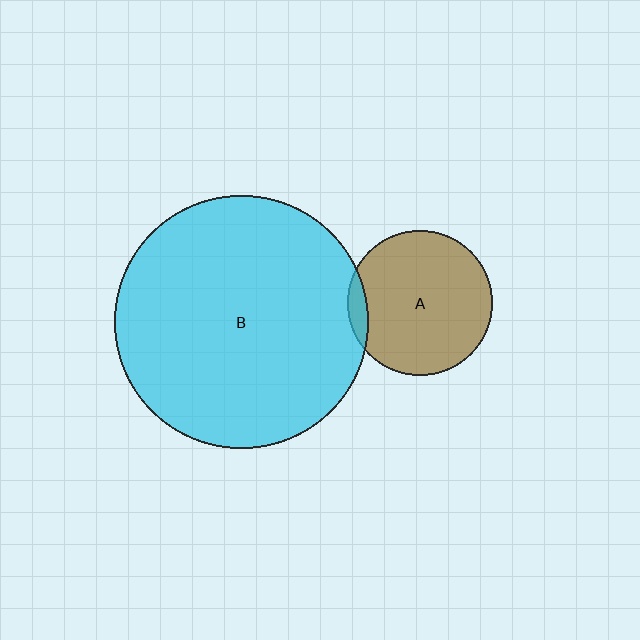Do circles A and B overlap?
Yes.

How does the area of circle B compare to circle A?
Approximately 3.0 times.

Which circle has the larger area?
Circle B (cyan).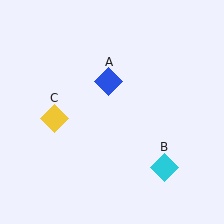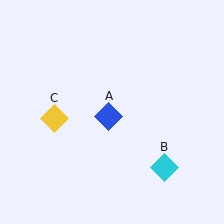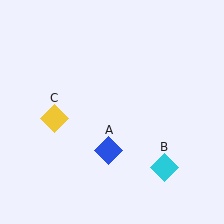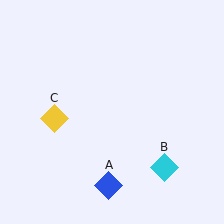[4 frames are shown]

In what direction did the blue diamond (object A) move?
The blue diamond (object A) moved down.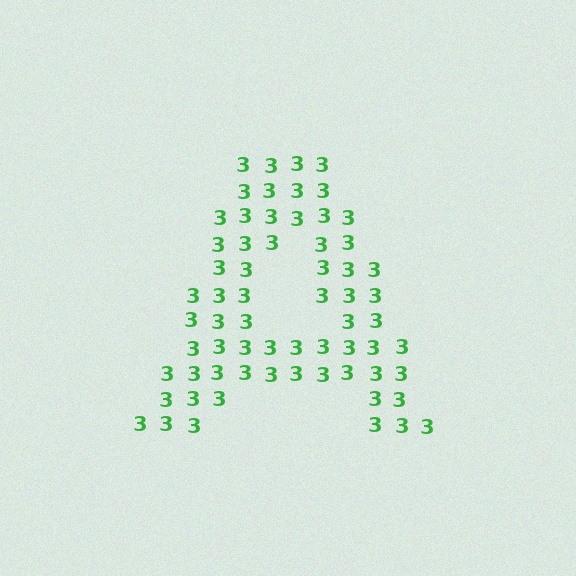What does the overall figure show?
The overall figure shows the letter A.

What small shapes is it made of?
It is made of small digit 3's.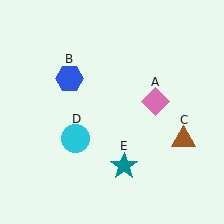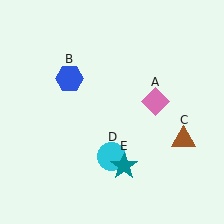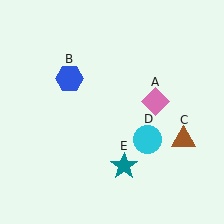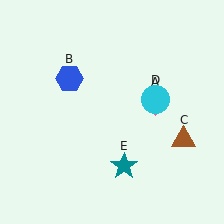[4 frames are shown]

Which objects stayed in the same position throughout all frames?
Pink diamond (object A) and blue hexagon (object B) and brown triangle (object C) and teal star (object E) remained stationary.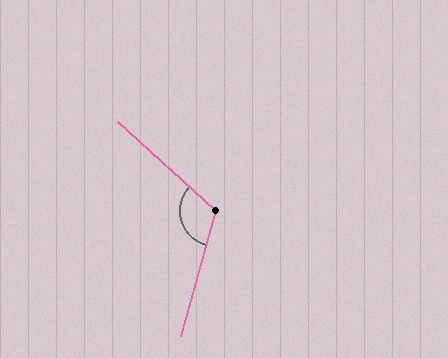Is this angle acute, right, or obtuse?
It is obtuse.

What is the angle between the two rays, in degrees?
Approximately 117 degrees.